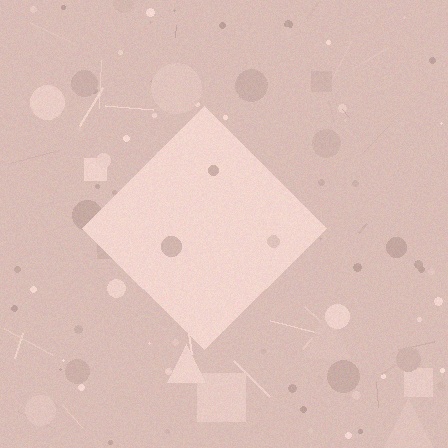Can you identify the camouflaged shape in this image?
The camouflaged shape is a diamond.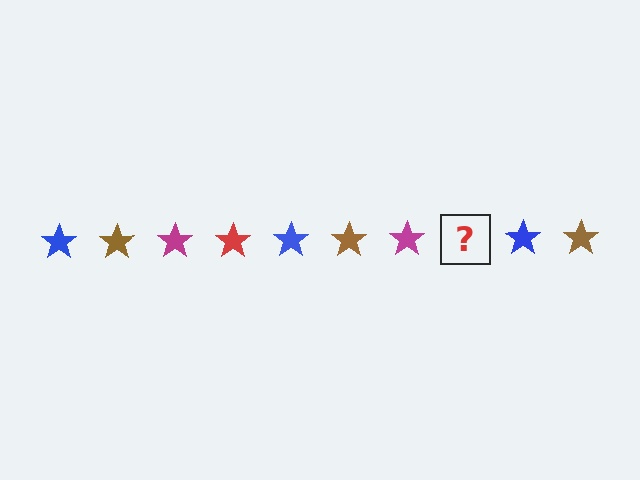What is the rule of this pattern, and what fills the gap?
The rule is that the pattern cycles through blue, brown, magenta, red stars. The gap should be filled with a red star.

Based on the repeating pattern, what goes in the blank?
The blank should be a red star.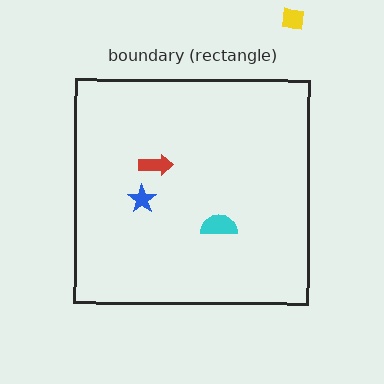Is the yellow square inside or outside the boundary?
Outside.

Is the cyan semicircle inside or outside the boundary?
Inside.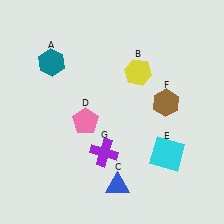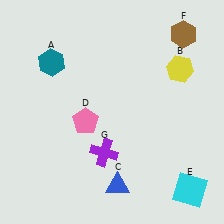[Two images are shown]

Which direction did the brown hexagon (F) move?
The brown hexagon (F) moved up.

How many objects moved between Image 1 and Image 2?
3 objects moved between the two images.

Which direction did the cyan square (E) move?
The cyan square (E) moved down.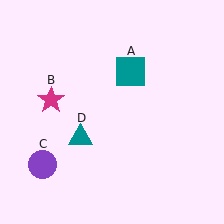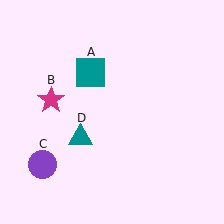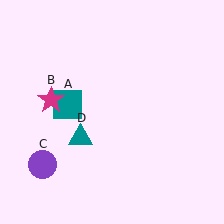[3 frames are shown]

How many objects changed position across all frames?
1 object changed position: teal square (object A).